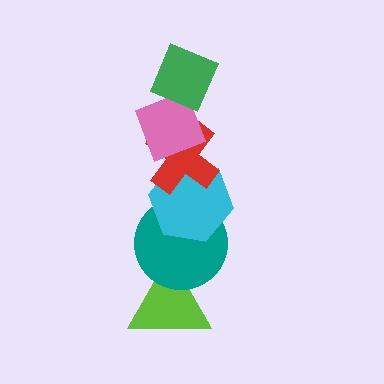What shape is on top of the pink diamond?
The green diamond is on top of the pink diamond.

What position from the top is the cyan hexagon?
The cyan hexagon is 4th from the top.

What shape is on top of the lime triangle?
The teal circle is on top of the lime triangle.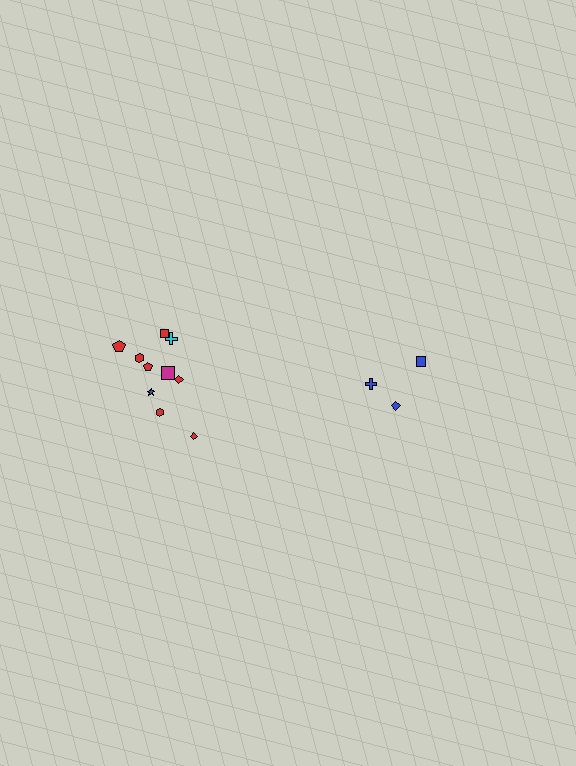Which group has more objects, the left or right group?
The left group.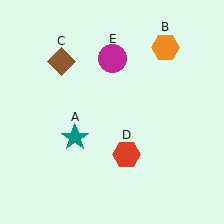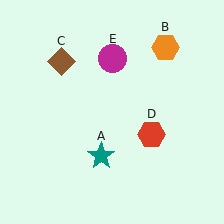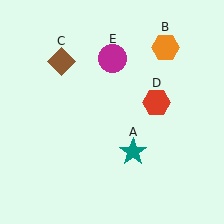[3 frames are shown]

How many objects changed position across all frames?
2 objects changed position: teal star (object A), red hexagon (object D).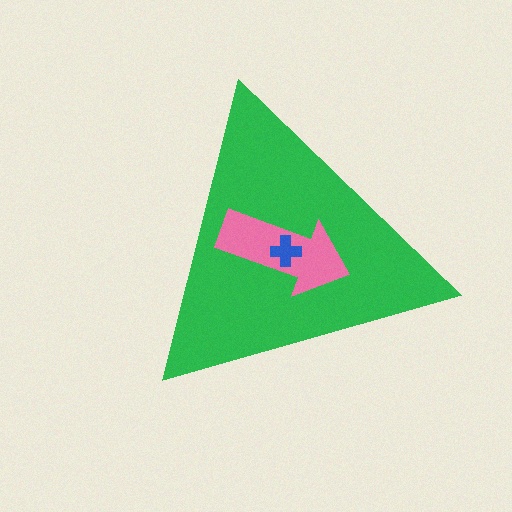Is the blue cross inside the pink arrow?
Yes.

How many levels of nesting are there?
3.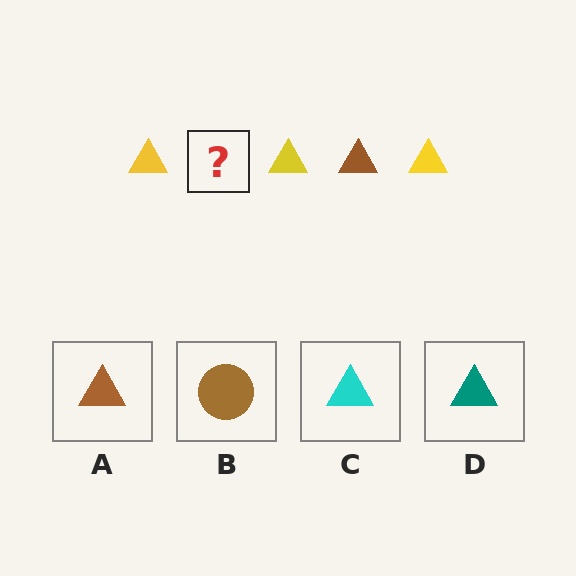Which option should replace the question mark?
Option A.